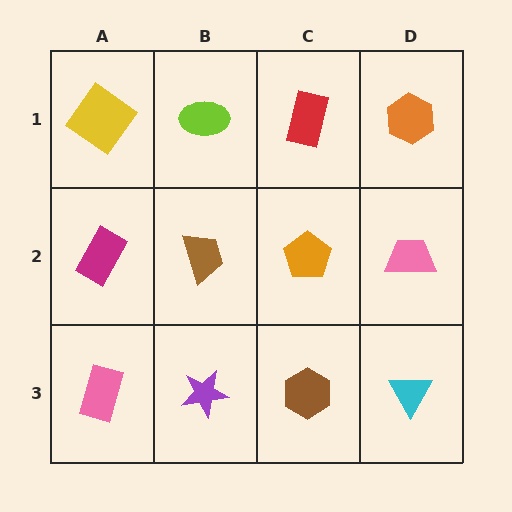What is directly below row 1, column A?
A magenta rectangle.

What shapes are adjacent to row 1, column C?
An orange pentagon (row 2, column C), a lime ellipse (row 1, column B), an orange hexagon (row 1, column D).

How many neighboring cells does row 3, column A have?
2.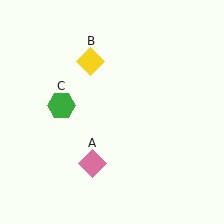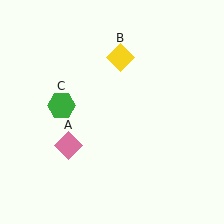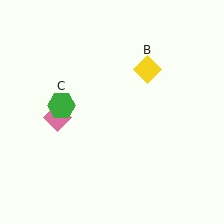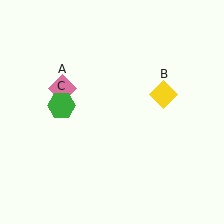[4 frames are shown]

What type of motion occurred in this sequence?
The pink diamond (object A), yellow diamond (object B) rotated clockwise around the center of the scene.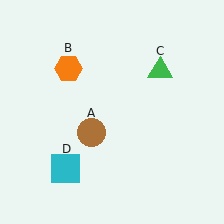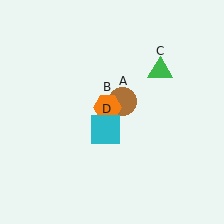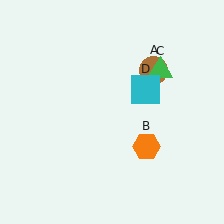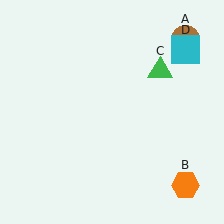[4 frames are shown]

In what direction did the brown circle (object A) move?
The brown circle (object A) moved up and to the right.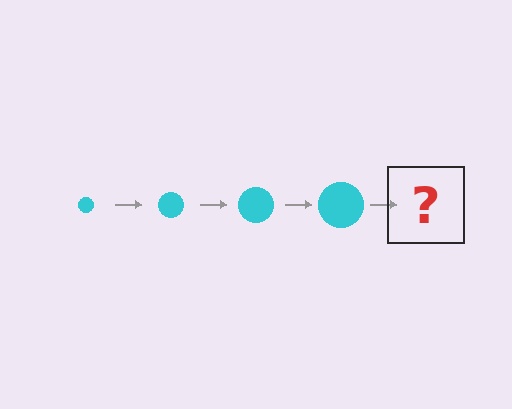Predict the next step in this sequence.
The next step is a cyan circle, larger than the previous one.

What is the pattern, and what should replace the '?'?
The pattern is that the circle gets progressively larger each step. The '?' should be a cyan circle, larger than the previous one.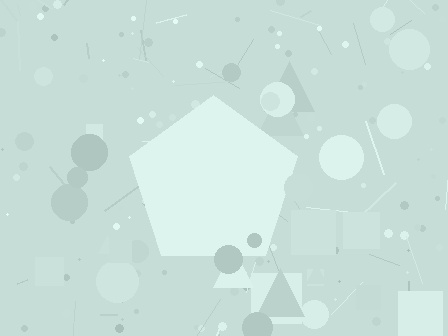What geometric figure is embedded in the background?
A pentagon is embedded in the background.